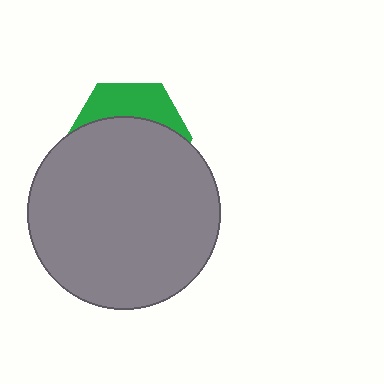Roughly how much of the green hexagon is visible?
A small part of it is visible (roughly 32%).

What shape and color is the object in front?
The object in front is a gray circle.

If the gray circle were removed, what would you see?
You would see the complete green hexagon.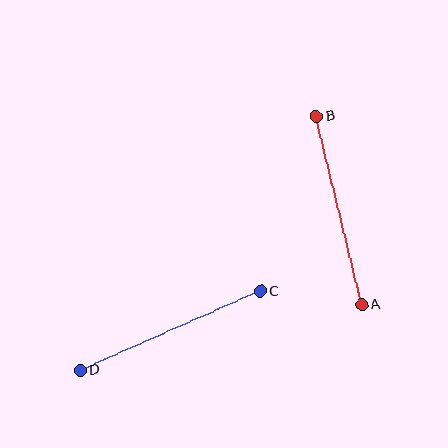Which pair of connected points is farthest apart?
Points C and D are farthest apart.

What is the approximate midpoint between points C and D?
The midpoint is at approximately (170, 331) pixels.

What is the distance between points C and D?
The distance is approximately 197 pixels.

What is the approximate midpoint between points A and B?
The midpoint is at approximately (339, 211) pixels.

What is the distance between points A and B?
The distance is approximately 194 pixels.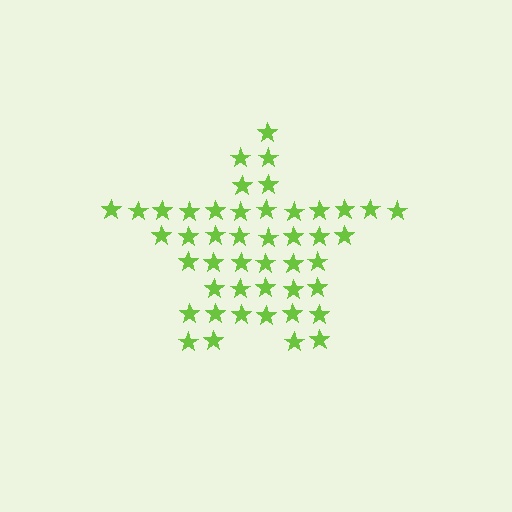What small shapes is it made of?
It is made of small stars.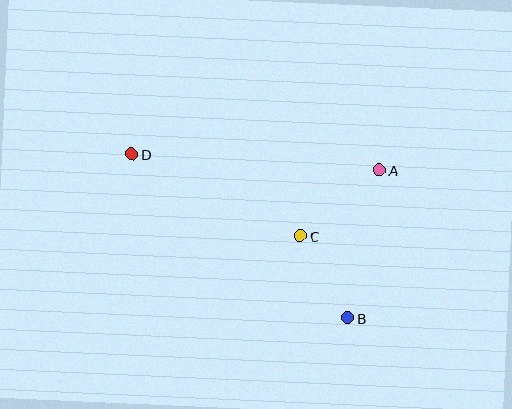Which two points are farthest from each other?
Points B and D are farthest from each other.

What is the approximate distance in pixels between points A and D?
The distance between A and D is approximately 248 pixels.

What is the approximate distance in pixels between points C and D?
The distance between C and D is approximately 187 pixels.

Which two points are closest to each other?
Points B and C are closest to each other.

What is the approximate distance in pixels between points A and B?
The distance between A and B is approximately 151 pixels.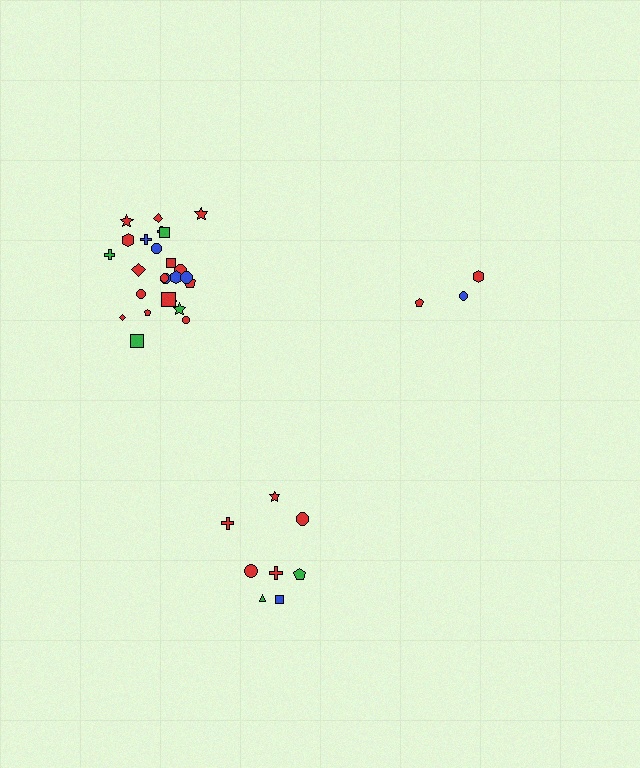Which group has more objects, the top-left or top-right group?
The top-left group.